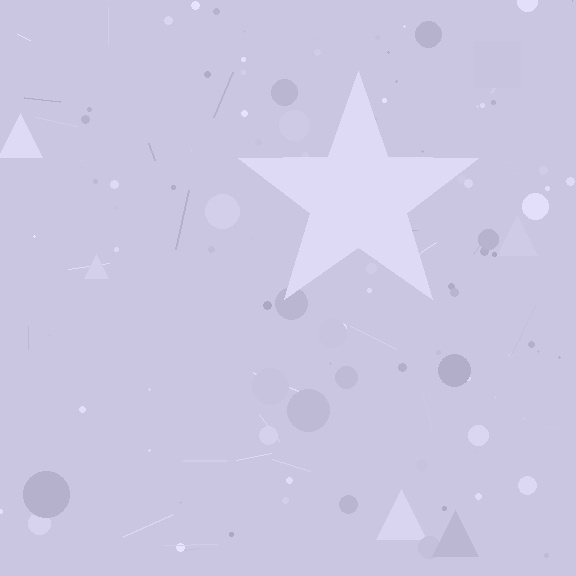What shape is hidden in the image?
A star is hidden in the image.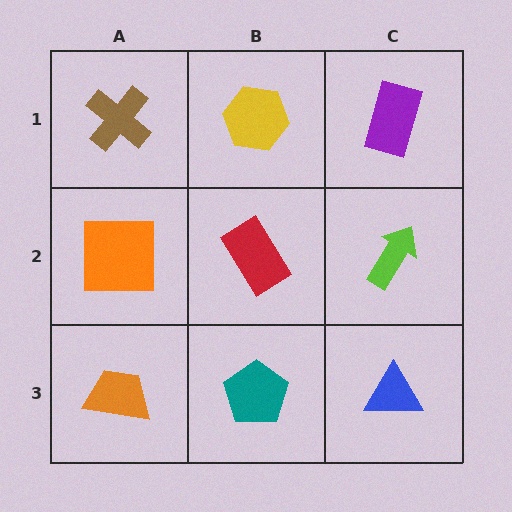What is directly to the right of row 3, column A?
A teal pentagon.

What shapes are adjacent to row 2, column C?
A purple rectangle (row 1, column C), a blue triangle (row 3, column C), a red rectangle (row 2, column B).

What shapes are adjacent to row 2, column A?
A brown cross (row 1, column A), an orange trapezoid (row 3, column A), a red rectangle (row 2, column B).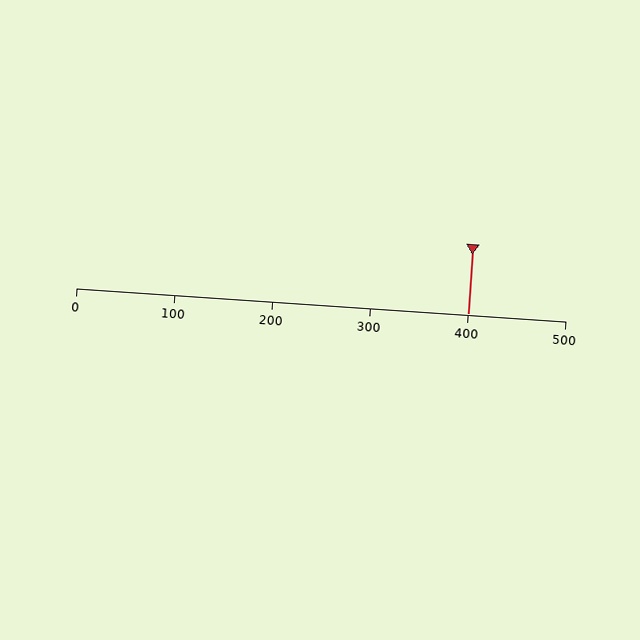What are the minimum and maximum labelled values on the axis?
The axis runs from 0 to 500.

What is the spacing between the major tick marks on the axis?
The major ticks are spaced 100 apart.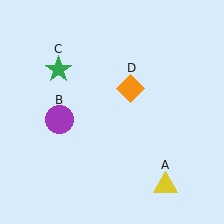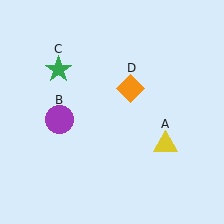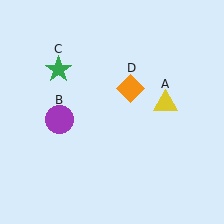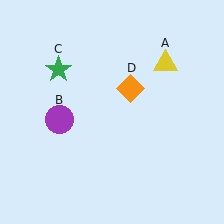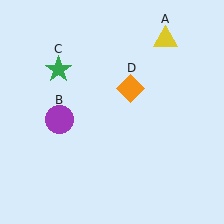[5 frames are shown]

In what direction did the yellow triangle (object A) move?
The yellow triangle (object A) moved up.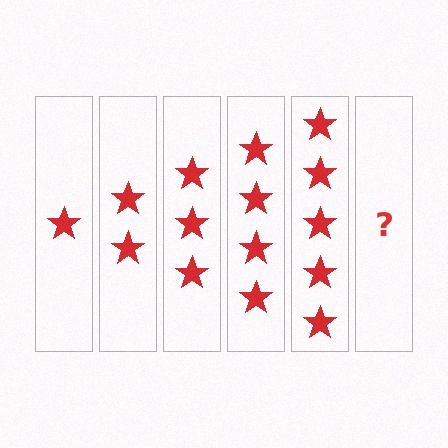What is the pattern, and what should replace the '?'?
The pattern is that each step adds one more star. The '?' should be 6 stars.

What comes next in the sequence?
The next element should be 6 stars.